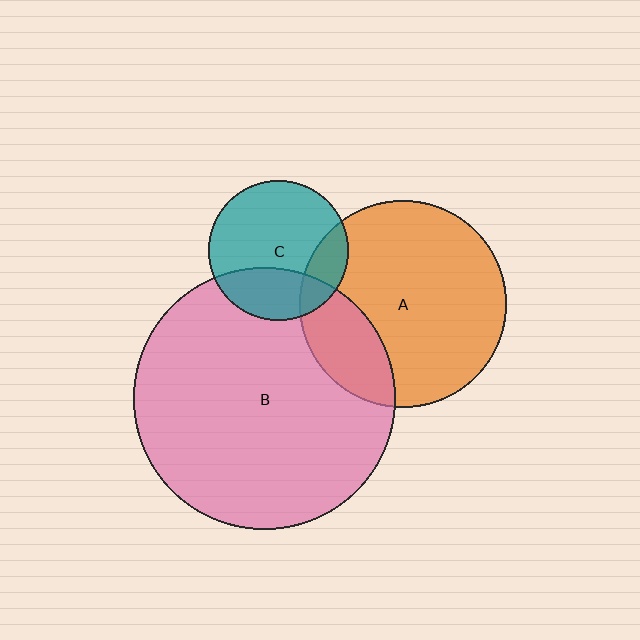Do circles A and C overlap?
Yes.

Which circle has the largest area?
Circle B (pink).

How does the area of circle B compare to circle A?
Approximately 1.6 times.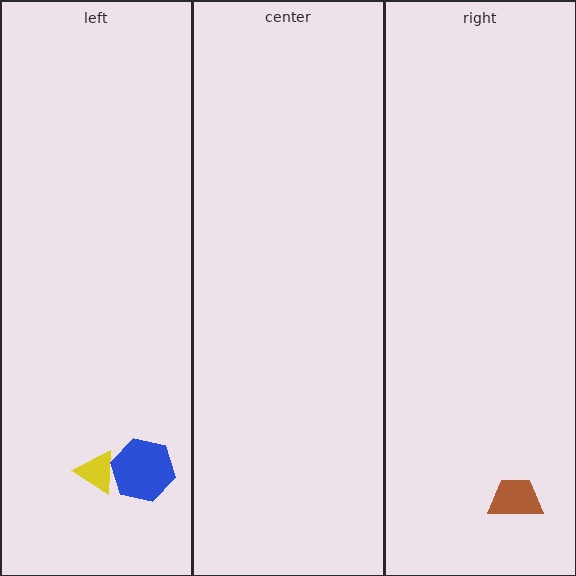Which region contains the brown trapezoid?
The right region.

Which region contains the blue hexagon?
The left region.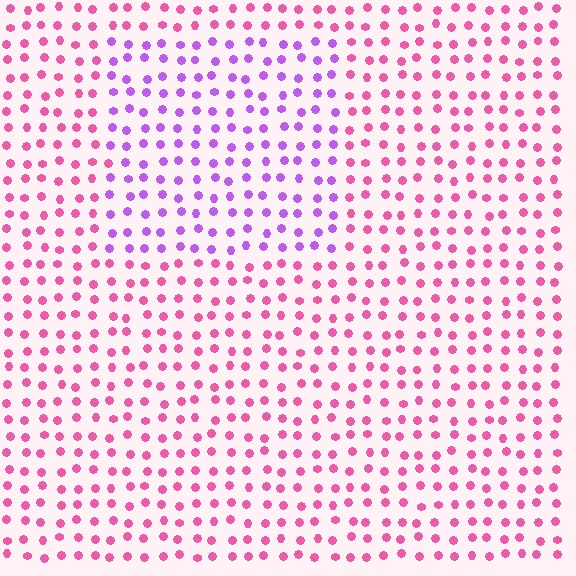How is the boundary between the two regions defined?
The boundary is defined purely by a slight shift in hue (about 47 degrees). Spacing, size, and orientation are identical on both sides.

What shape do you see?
I see a rectangle.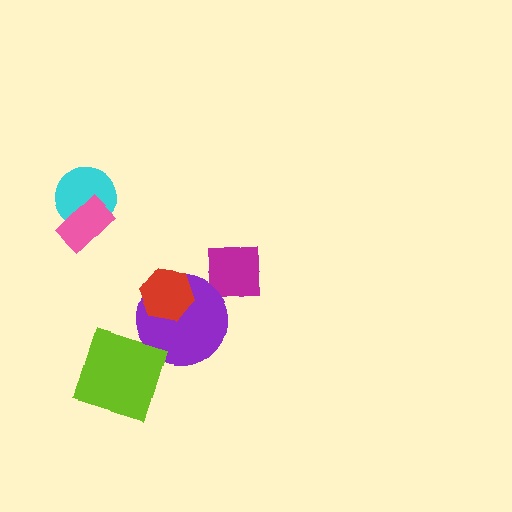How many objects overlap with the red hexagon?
1 object overlaps with the red hexagon.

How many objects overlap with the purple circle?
2 objects overlap with the purple circle.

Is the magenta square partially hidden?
Yes, it is partially covered by another shape.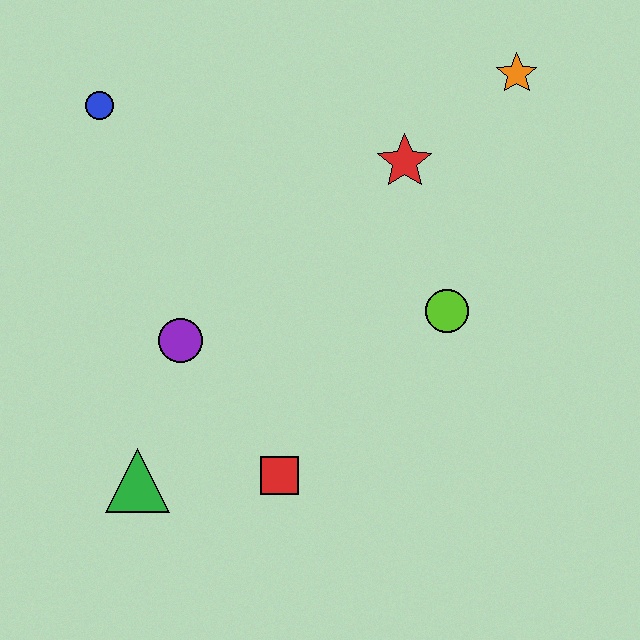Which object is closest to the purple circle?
The green triangle is closest to the purple circle.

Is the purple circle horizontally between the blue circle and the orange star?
Yes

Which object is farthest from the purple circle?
The orange star is farthest from the purple circle.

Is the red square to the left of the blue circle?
No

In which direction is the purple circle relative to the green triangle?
The purple circle is above the green triangle.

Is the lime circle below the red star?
Yes